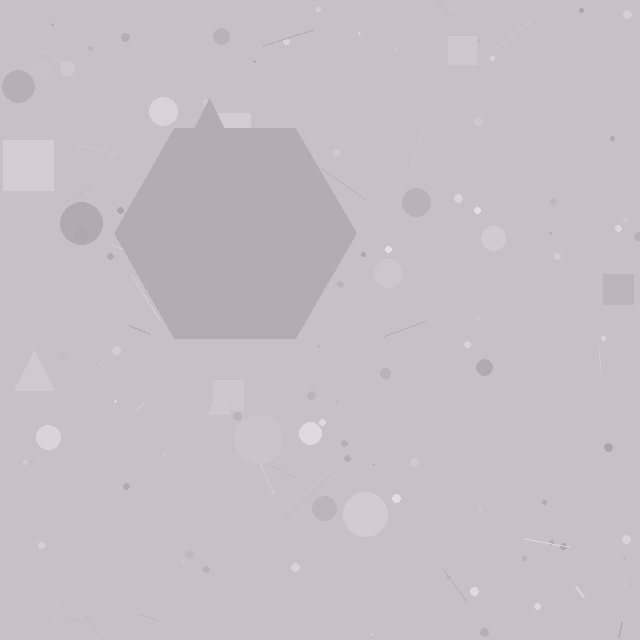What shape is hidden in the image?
A hexagon is hidden in the image.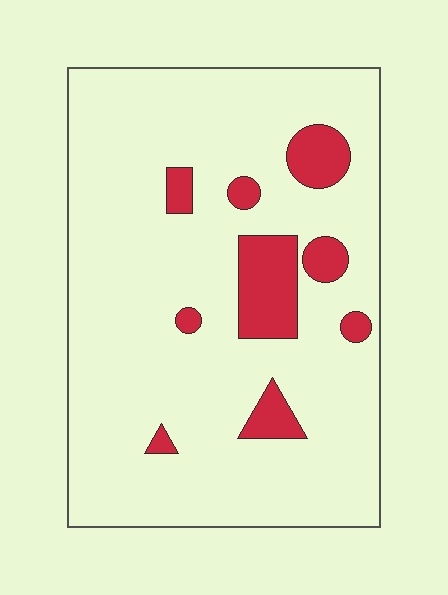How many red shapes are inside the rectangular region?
9.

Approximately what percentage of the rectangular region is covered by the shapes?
Approximately 10%.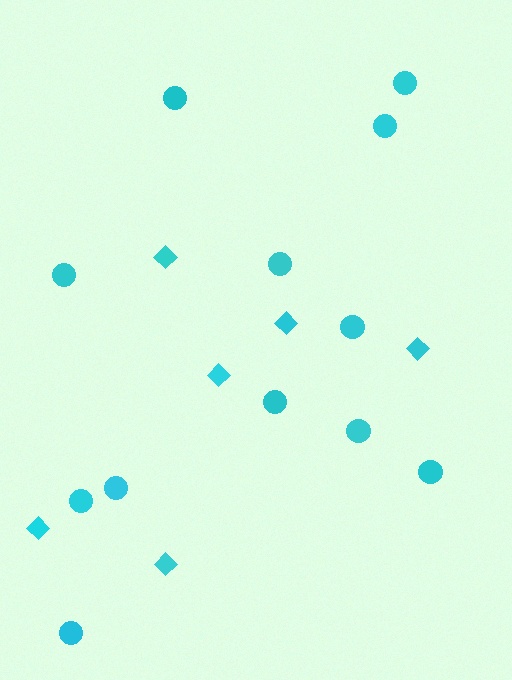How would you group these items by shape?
There are 2 groups: one group of circles (12) and one group of diamonds (6).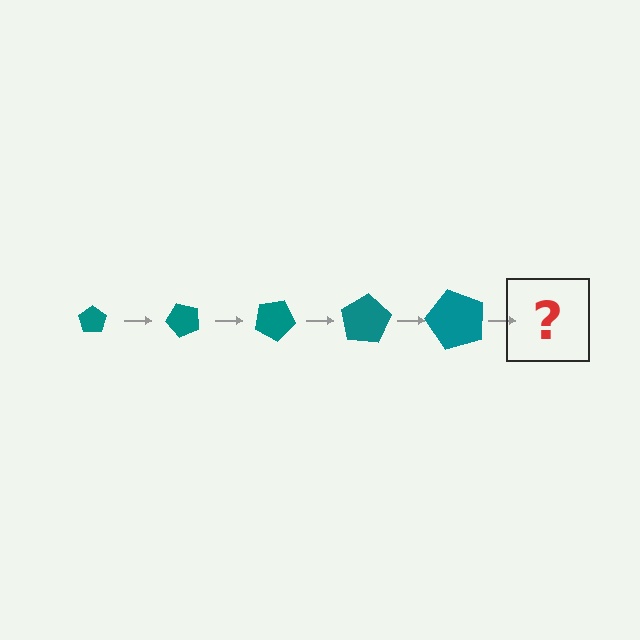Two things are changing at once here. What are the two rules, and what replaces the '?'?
The two rules are that the pentagon grows larger each step and it rotates 50 degrees each step. The '?' should be a pentagon, larger than the previous one and rotated 250 degrees from the start.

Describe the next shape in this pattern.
It should be a pentagon, larger than the previous one and rotated 250 degrees from the start.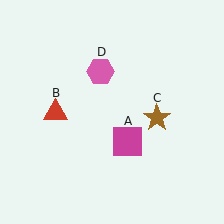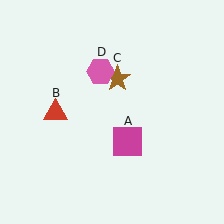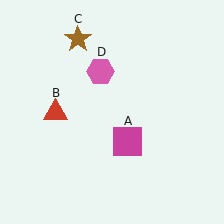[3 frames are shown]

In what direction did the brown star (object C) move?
The brown star (object C) moved up and to the left.